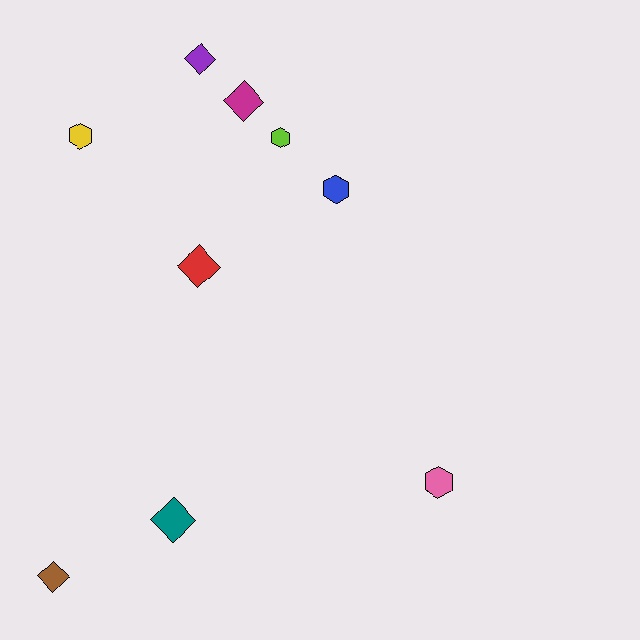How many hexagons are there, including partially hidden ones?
There are 4 hexagons.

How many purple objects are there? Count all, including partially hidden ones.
There is 1 purple object.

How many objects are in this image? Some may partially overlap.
There are 9 objects.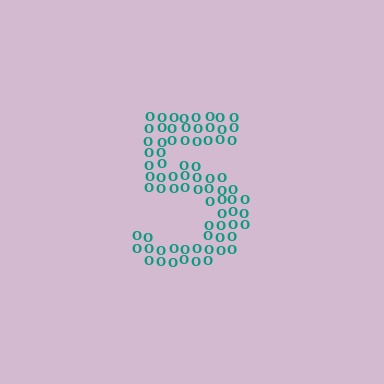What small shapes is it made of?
It is made of small letter O's.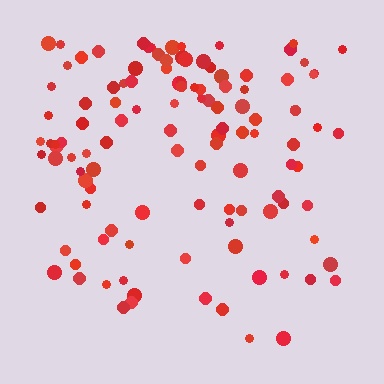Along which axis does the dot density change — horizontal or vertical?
Vertical.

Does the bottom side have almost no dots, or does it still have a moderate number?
Still a moderate number, just noticeably fewer than the top.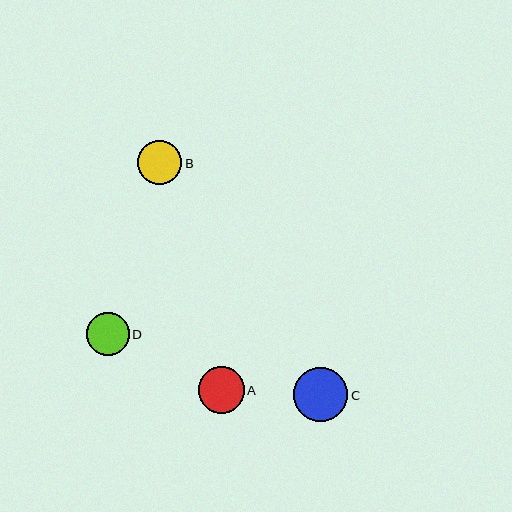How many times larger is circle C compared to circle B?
Circle C is approximately 1.2 times the size of circle B.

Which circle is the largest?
Circle C is the largest with a size of approximately 54 pixels.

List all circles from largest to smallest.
From largest to smallest: C, A, B, D.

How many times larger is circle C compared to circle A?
Circle C is approximately 1.2 times the size of circle A.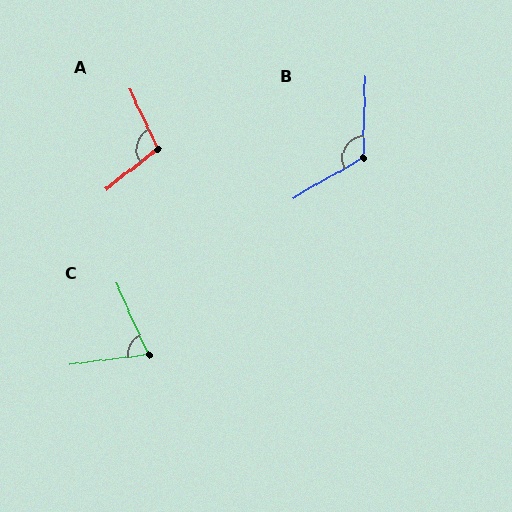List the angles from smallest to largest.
C (73°), A (103°), B (121°).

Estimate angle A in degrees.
Approximately 103 degrees.